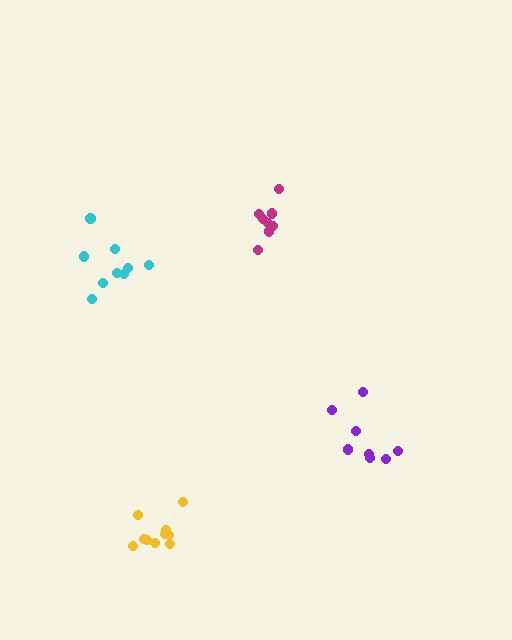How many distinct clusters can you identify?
There are 4 distinct clusters.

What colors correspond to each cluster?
The clusters are colored: cyan, yellow, purple, magenta.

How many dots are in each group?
Group 1: 9 dots, Group 2: 10 dots, Group 3: 8 dots, Group 4: 8 dots (35 total).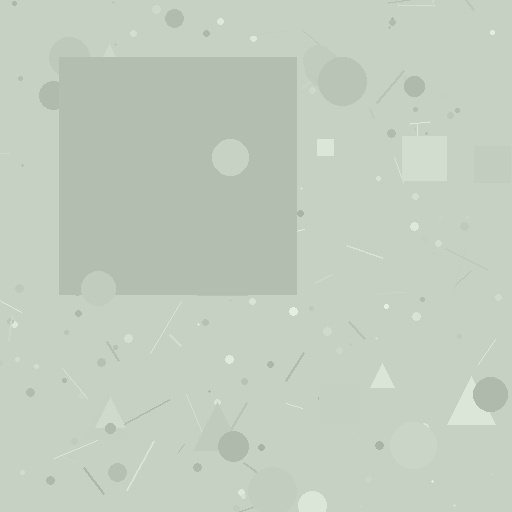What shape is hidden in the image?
A square is hidden in the image.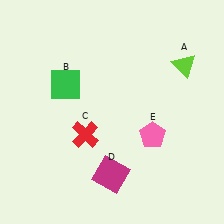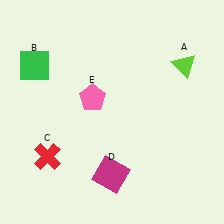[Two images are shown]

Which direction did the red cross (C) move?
The red cross (C) moved left.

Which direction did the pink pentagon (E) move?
The pink pentagon (E) moved left.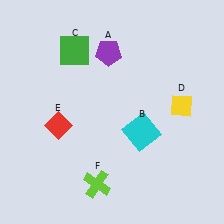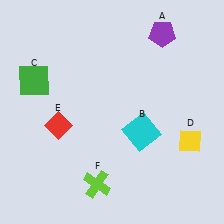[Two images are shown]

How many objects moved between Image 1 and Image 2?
3 objects moved between the two images.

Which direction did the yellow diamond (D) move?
The yellow diamond (D) moved down.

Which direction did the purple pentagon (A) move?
The purple pentagon (A) moved right.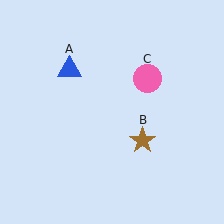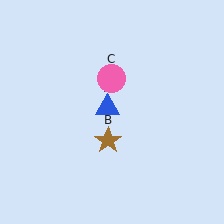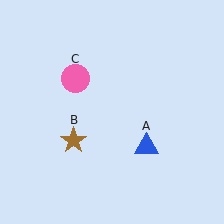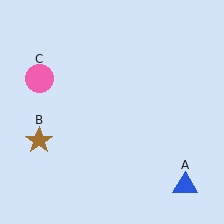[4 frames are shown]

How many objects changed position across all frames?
3 objects changed position: blue triangle (object A), brown star (object B), pink circle (object C).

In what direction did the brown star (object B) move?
The brown star (object B) moved left.